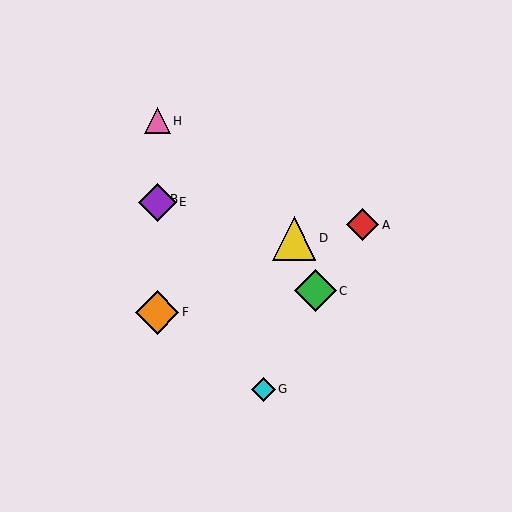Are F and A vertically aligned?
No, F is at x≈157 and A is at x≈362.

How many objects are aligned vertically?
4 objects (B, E, F, H) are aligned vertically.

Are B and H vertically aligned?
Yes, both are at x≈157.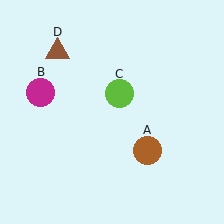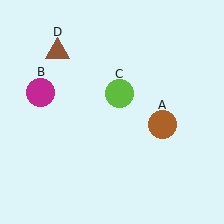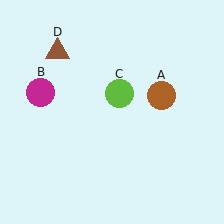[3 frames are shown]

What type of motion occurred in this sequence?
The brown circle (object A) rotated counterclockwise around the center of the scene.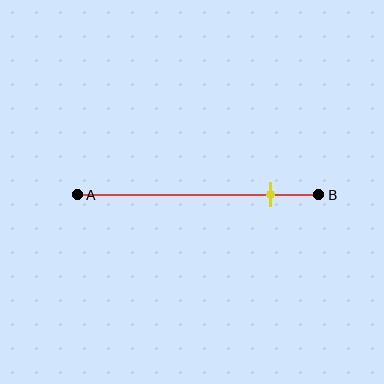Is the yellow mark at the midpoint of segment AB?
No, the mark is at about 80% from A, not at the 50% midpoint.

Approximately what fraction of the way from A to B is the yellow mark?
The yellow mark is approximately 80% of the way from A to B.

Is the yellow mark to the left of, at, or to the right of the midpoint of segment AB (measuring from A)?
The yellow mark is to the right of the midpoint of segment AB.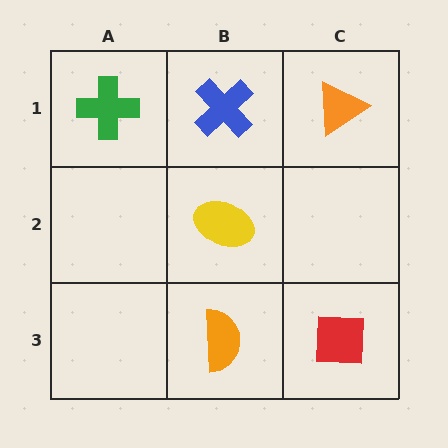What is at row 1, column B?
A blue cross.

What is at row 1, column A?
A green cross.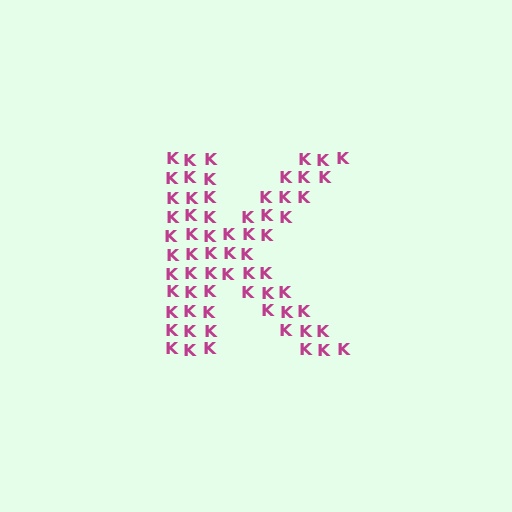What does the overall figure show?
The overall figure shows the letter K.